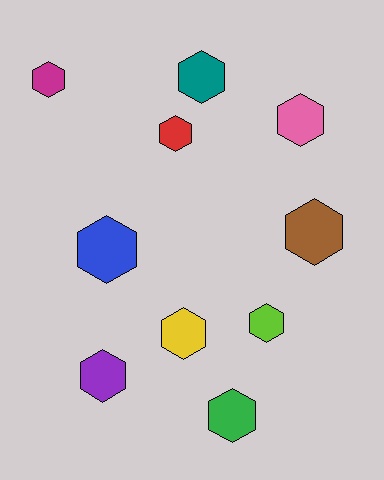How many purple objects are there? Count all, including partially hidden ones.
There is 1 purple object.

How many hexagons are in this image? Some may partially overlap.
There are 10 hexagons.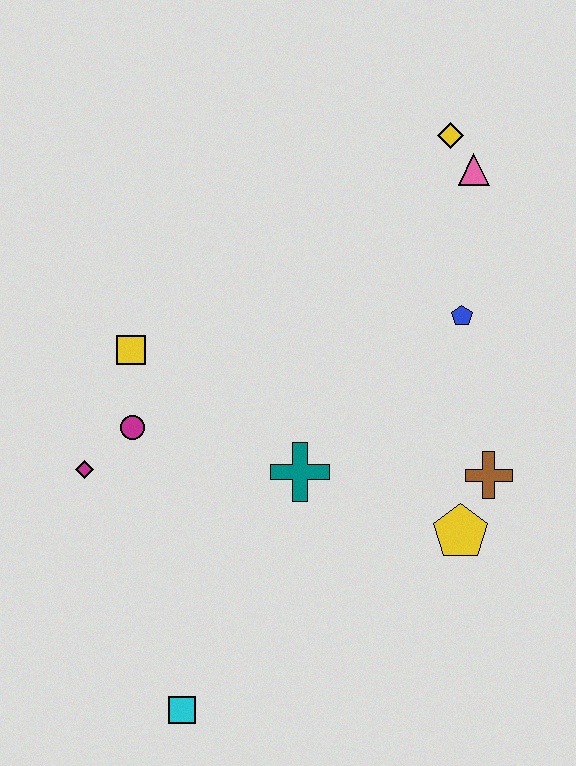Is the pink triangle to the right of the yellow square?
Yes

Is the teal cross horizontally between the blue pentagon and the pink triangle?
No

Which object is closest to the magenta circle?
The magenta diamond is closest to the magenta circle.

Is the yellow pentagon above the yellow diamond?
No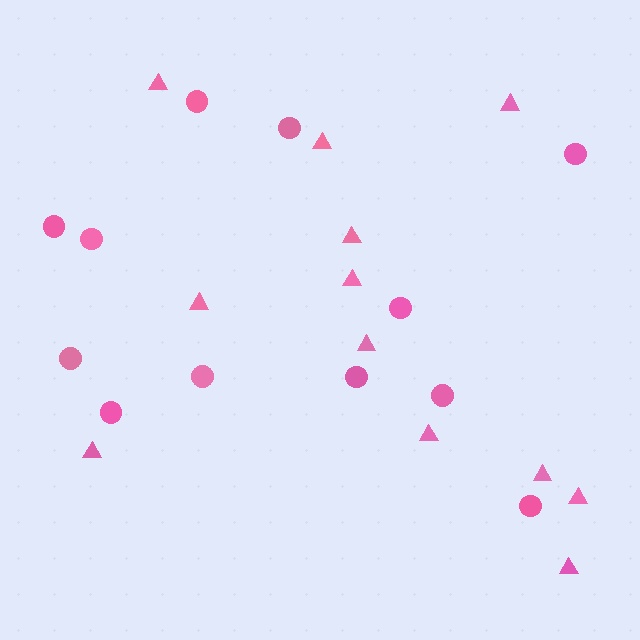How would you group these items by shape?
There are 2 groups: one group of circles (12) and one group of triangles (12).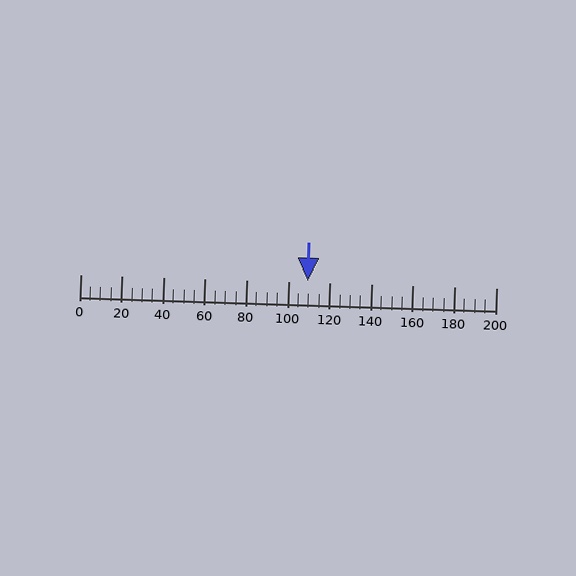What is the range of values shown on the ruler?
The ruler shows values from 0 to 200.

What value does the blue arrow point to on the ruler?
The blue arrow points to approximately 110.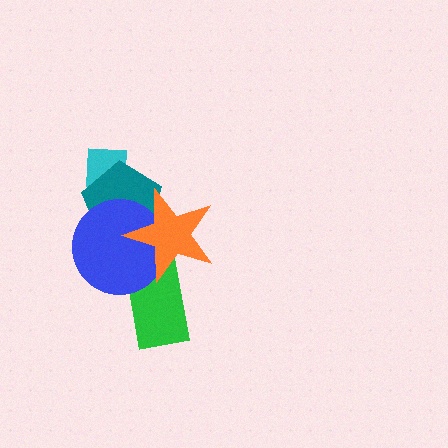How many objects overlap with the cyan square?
1 object overlaps with the cyan square.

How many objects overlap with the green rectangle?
2 objects overlap with the green rectangle.